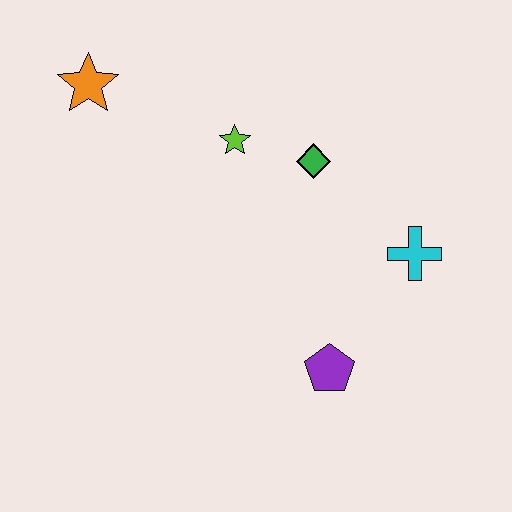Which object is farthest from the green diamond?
The orange star is farthest from the green diamond.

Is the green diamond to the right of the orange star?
Yes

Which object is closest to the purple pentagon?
The cyan cross is closest to the purple pentagon.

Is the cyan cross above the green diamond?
No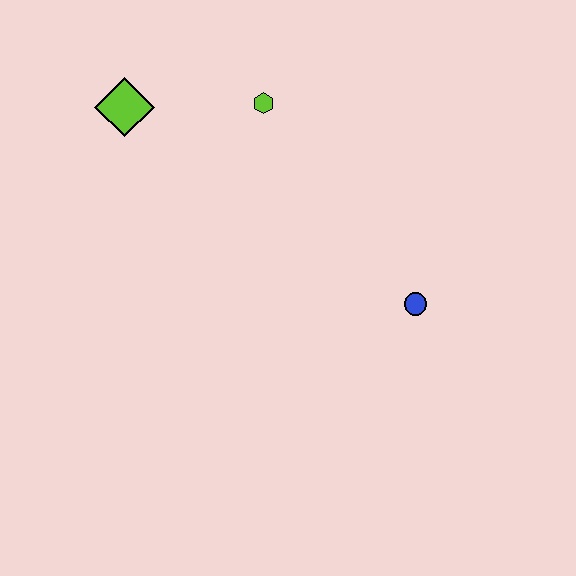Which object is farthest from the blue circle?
The lime diamond is farthest from the blue circle.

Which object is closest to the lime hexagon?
The lime diamond is closest to the lime hexagon.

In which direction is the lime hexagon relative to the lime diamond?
The lime hexagon is to the right of the lime diamond.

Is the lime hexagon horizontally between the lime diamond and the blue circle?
Yes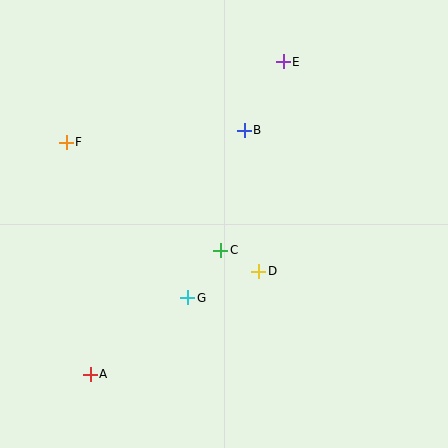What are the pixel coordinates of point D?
Point D is at (259, 271).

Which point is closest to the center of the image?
Point C at (221, 250) is closest to the center.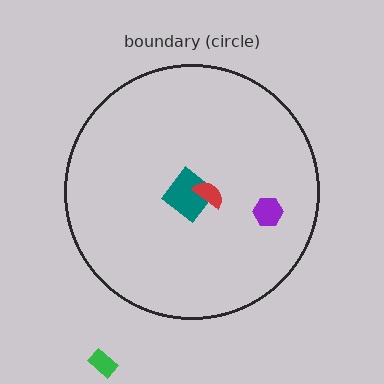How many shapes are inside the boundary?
3 inside, 1 outside.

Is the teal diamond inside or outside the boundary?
Inside.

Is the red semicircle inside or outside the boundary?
Inside.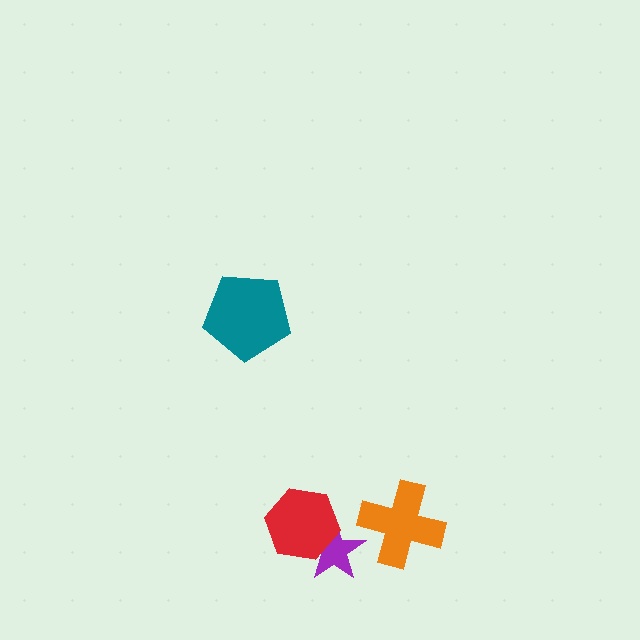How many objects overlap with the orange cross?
0 objects overlap with the orange cross.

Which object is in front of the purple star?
The red hexagon is in front of the purple star.